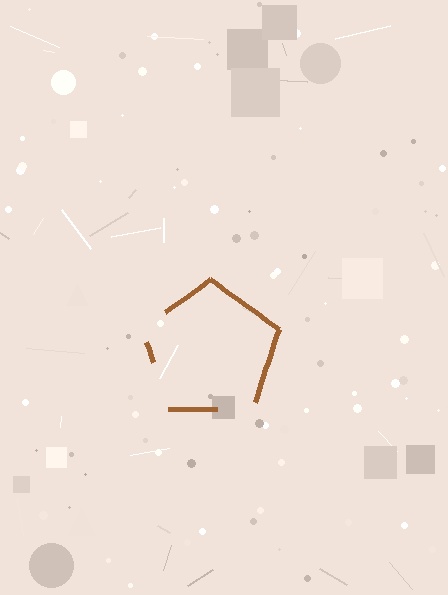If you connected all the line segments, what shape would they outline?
They would outline a pentagon.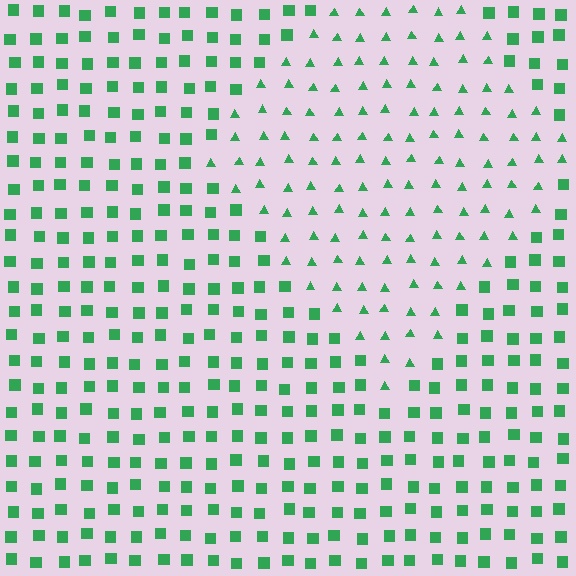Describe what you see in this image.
The image is filled with small green elements arranged in a uniform grid. A diamond-shaped region contains triangles, while the surrounding area contains squares. The boundary is defined purely by the change in element shape.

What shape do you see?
I see a diamond.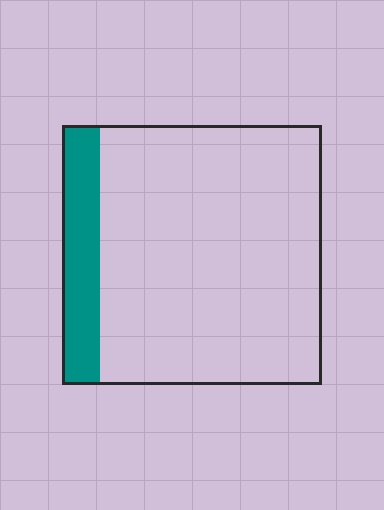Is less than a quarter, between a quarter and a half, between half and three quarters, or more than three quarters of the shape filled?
Less than a quarter.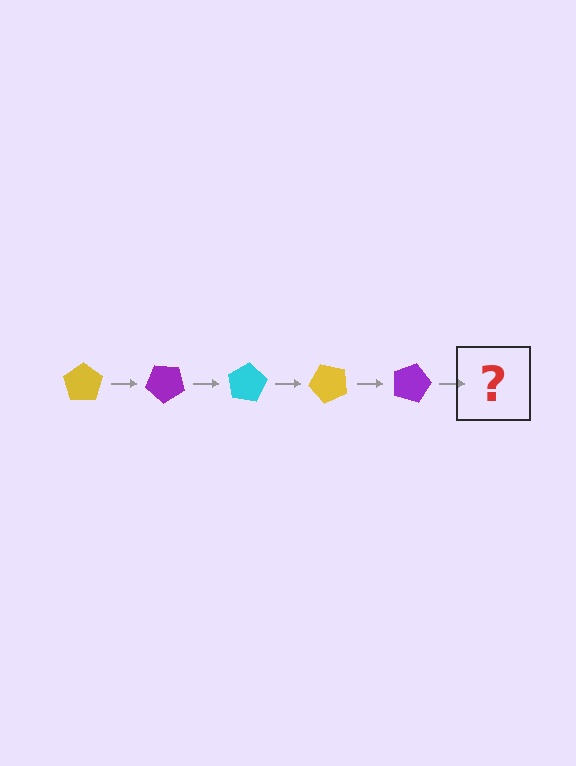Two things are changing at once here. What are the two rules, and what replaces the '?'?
The two rules are that it rotates 40 degrees each step and the color cycles through yellow, purple, and cyan. The '?' should be a cyan pentagon, rotated 200 degrees from the start.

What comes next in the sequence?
The next element should be a cyan pentagon, rotated 200 degrees from the start.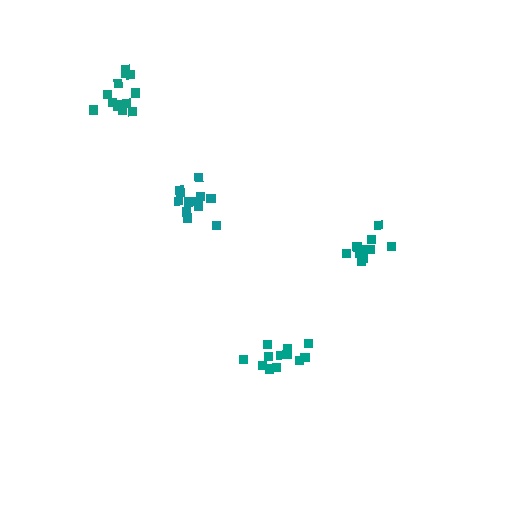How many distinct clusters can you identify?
There are 4 distinct clusters.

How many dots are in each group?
Group 1: 11 dots, Group 2: 13 dots, Group 3: 12 dots, Group 4: 14 dots (50 total).